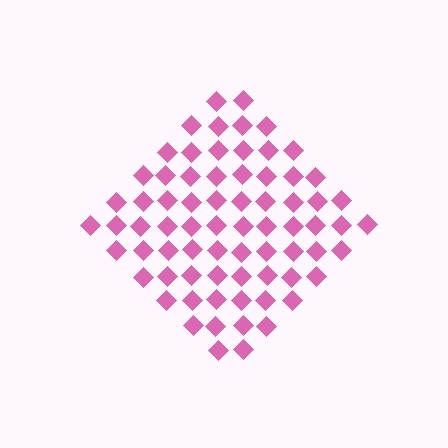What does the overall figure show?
The overall figure shows a diamond.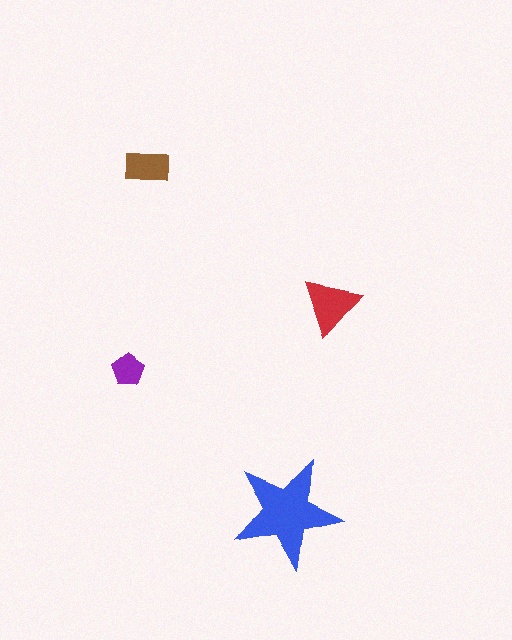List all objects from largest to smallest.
The blue star, the red triangle, the brown rectangle, the purple pentagon.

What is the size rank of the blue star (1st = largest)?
1st.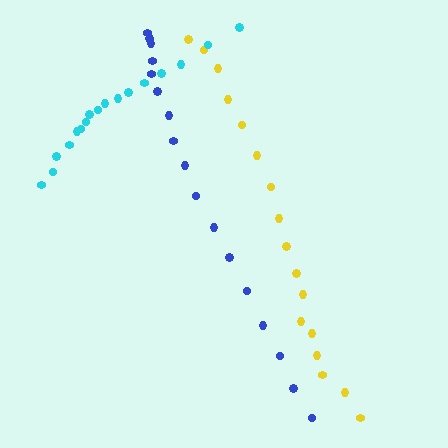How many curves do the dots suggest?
There are 3 distinct paths.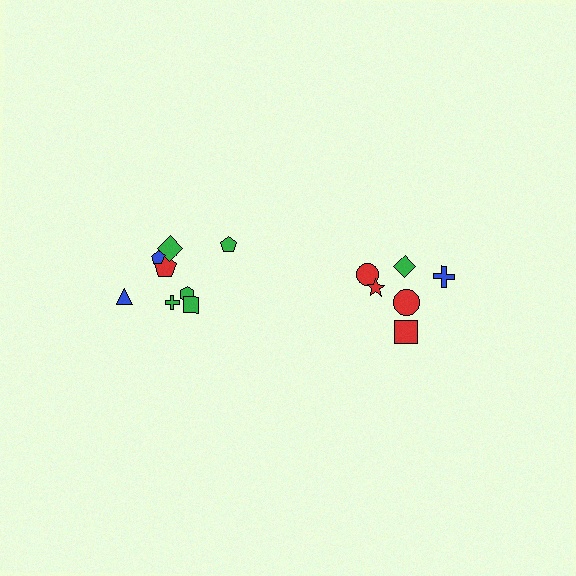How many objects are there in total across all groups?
There are 14 objects.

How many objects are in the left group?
There are 8 objects.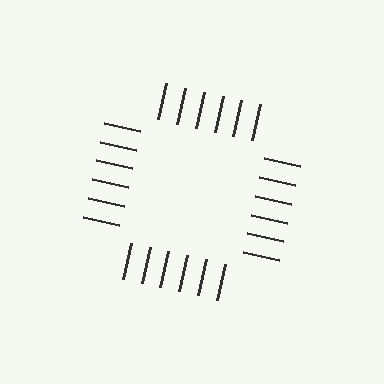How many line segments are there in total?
24 — 6 along each of the 4 edges.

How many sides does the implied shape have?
4 sides — the line-ends trace a square.